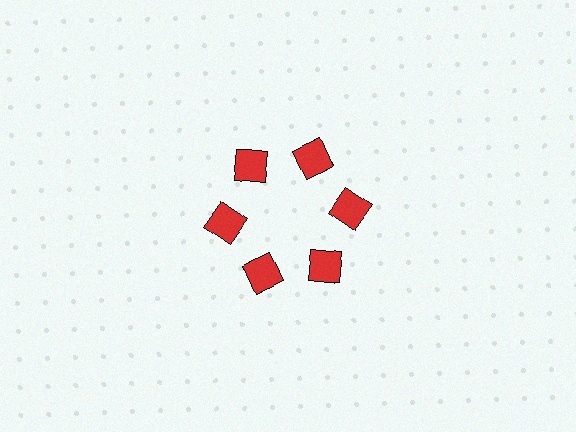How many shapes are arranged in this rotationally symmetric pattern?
There are 6 shapes, arranged in 6 groups of 1.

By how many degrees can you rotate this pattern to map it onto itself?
The pattern maps onto itself every 60 degrees of rotation.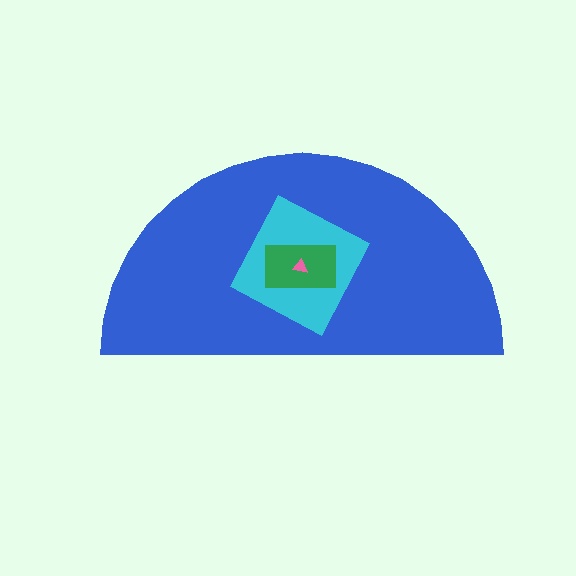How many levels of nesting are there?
4.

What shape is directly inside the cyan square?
The green rectangle.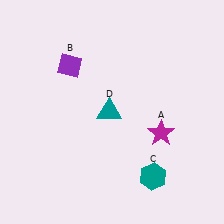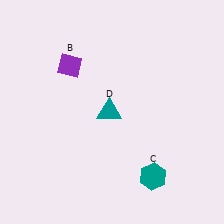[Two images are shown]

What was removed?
The magenta star (A) was removed in Image 2.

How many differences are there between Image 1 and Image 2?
There is 1 difference between the two images.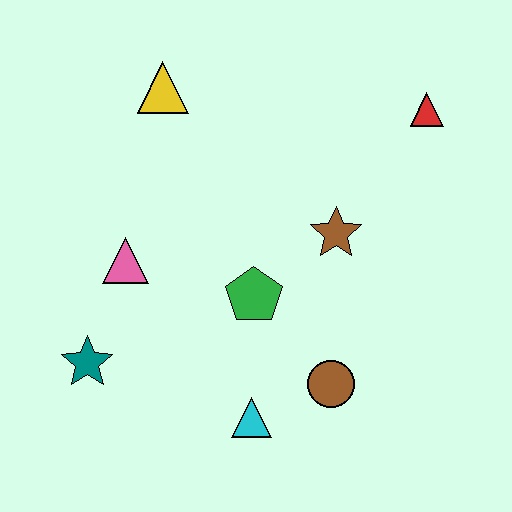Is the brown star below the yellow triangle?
Yes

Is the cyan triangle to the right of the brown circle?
No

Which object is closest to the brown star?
The green pentagon is closest to the brown star.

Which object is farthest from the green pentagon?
The red triangle is farthest from the green pentagon.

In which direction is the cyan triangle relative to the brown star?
The cyan triangle is below the brown star.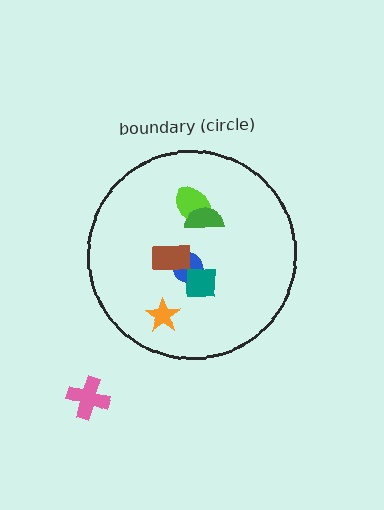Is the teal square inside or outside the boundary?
Inside.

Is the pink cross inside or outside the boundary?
Outside.